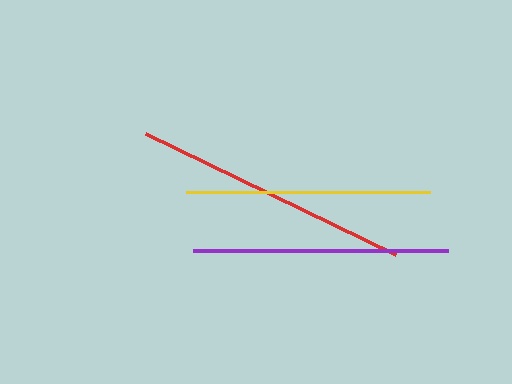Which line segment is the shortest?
The yellow line is the shortest at approximately 243 pixels.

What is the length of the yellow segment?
The yellow segment is approximately 243 pixels long.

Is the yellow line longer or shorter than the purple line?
The purple line is longer than the yellow line.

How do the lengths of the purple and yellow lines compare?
The purple and yellow lines are approximately the same length.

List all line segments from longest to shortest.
From longest to shortest: red, purple, yellow.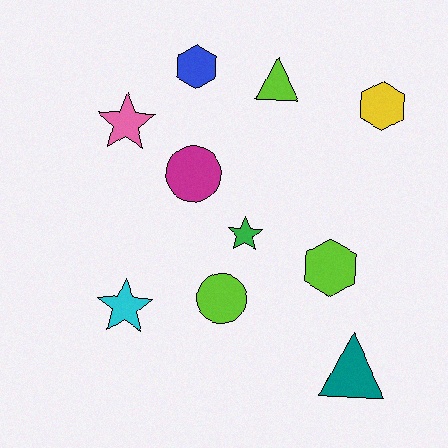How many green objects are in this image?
There is 1 green object.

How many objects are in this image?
There are 10 objects.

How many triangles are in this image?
There are 2 triangles.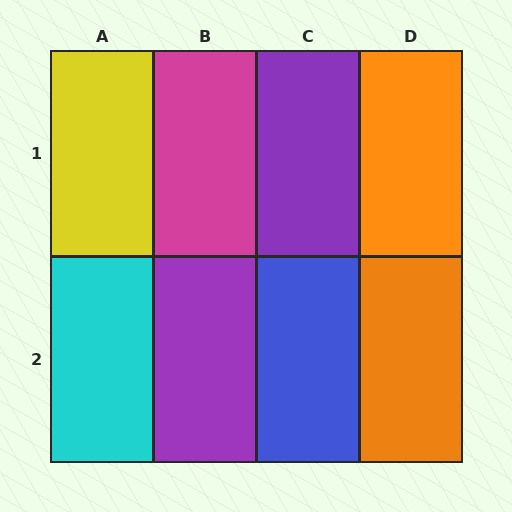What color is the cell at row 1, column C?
Purple.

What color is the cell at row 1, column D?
Orange.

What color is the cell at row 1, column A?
Yellow.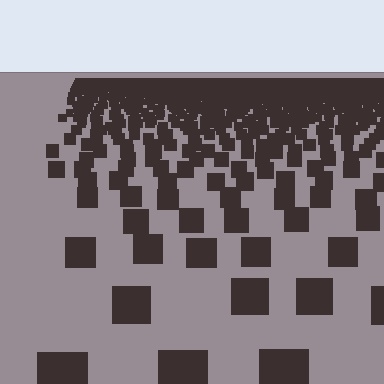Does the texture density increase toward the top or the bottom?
Density increases toward the top.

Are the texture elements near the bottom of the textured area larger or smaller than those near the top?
Larger. Near the bottom, elements are closer to the viewer and appear at a bigger on-screen size.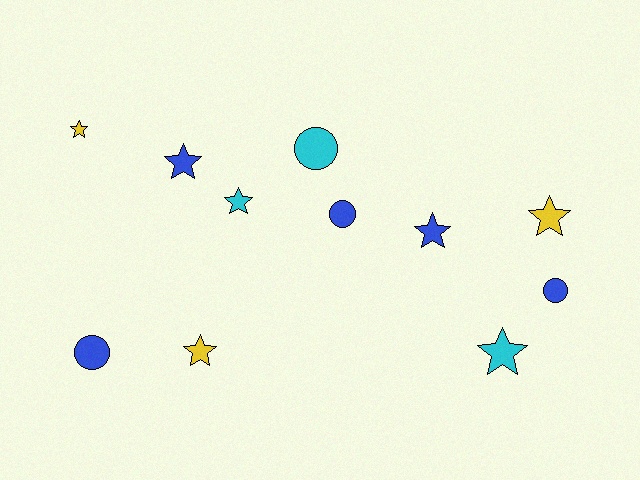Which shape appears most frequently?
Star, with 7 objects.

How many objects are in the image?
There are 11 objects.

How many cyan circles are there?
There is 1 cyan circle.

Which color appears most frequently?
Blue, with 5 objects.